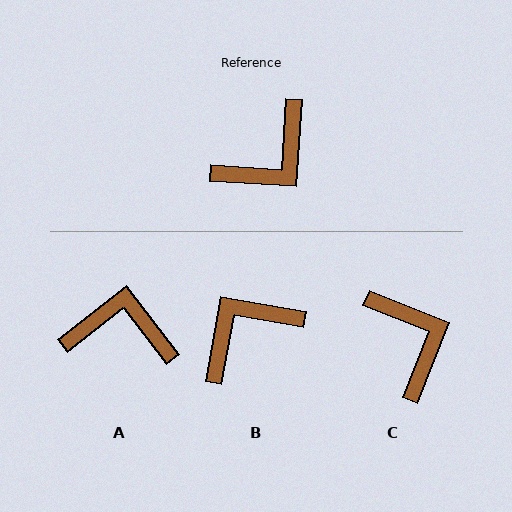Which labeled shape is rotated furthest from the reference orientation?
B, about 174 degrees away.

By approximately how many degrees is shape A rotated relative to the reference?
Approximately 132 degrees counter-clockwise.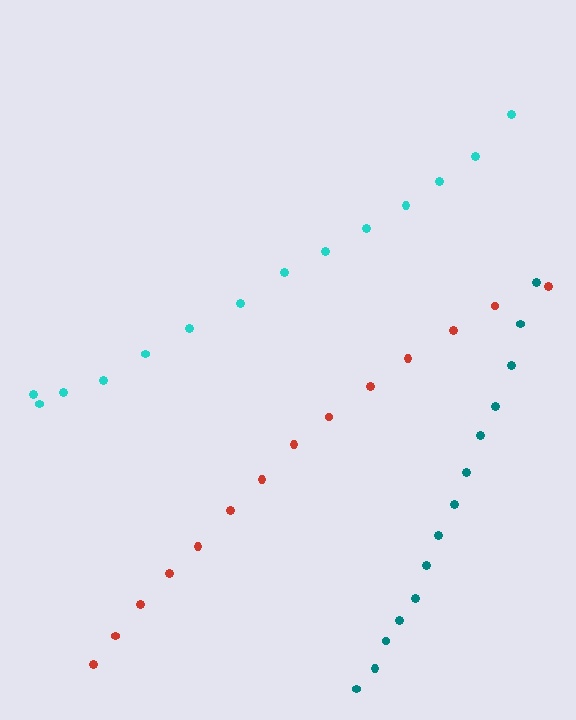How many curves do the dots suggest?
There are 3 distinct paths.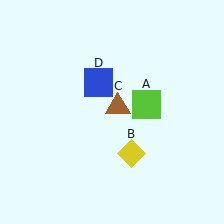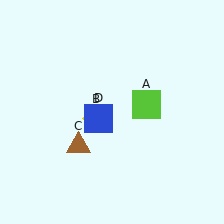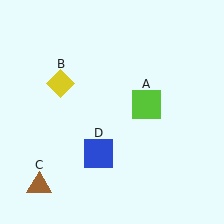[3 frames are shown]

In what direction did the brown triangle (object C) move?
The brown triangle (object C) moved down and to the left.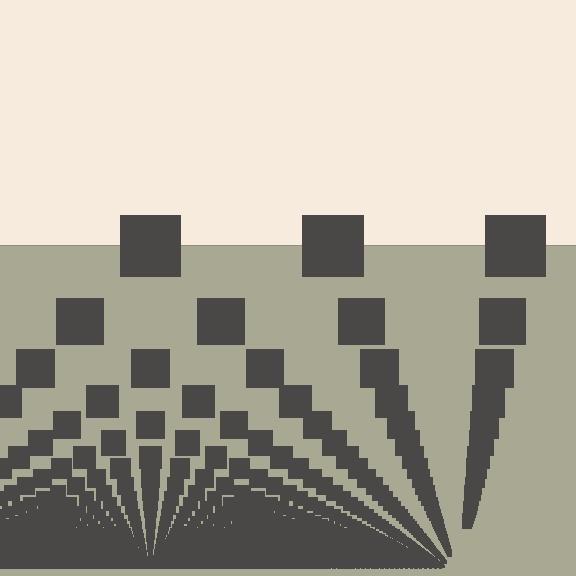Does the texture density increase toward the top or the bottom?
Density increases toward the bottom.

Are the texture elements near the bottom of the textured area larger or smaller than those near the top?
Smaller. The gradient is inverted — elements near the bottom are smaller and denser.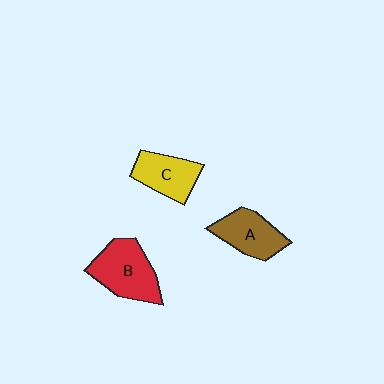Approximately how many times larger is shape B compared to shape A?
Approximately 1.3 times.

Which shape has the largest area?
Shape B (red).